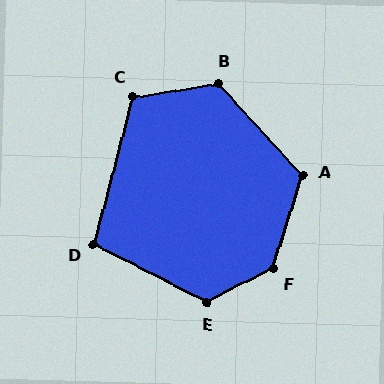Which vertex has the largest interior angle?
F, at approximately 134 degrees.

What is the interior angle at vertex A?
Approximately 120 degrees (obtuse).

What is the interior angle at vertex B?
Approximately 123 degrees (obtuse).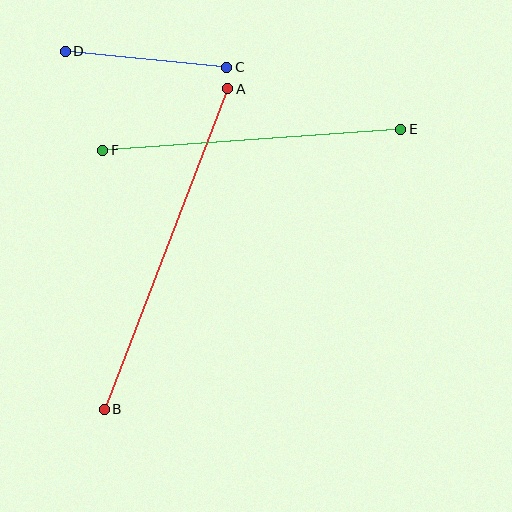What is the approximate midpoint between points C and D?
The midpoint is at approximately (146, 59) pixels.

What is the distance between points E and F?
The distance is approximately 299 pixels.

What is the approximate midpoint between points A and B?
The midpoint is at approximately (166, 249) pixels.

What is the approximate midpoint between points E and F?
The midpoint is at approximately (252, 140) pixels.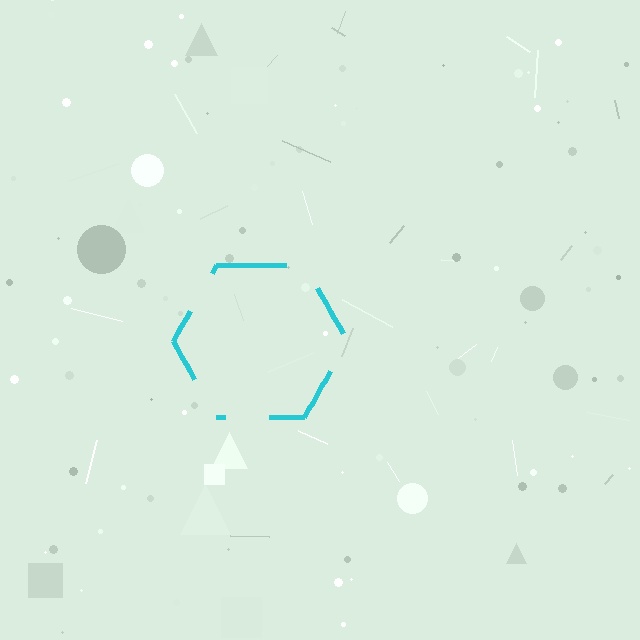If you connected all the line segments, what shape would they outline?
They would outline a hexagon.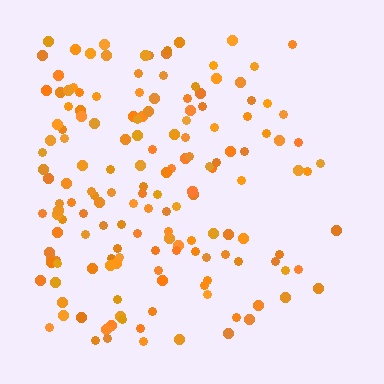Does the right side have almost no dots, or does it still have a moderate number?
Still a moderate number, just noticeably fewer than the left.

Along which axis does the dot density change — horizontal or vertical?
Horizontal.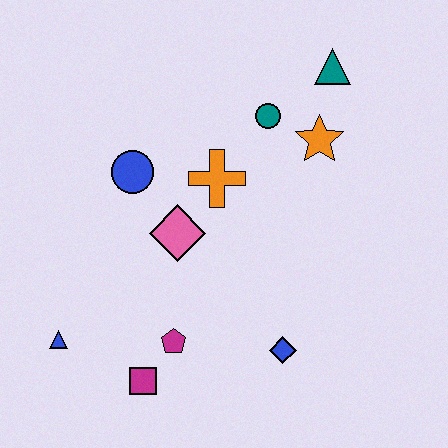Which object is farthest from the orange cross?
The blue triangle is farthest from the orange cross.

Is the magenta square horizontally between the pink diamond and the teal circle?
No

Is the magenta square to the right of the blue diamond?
No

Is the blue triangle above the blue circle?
No